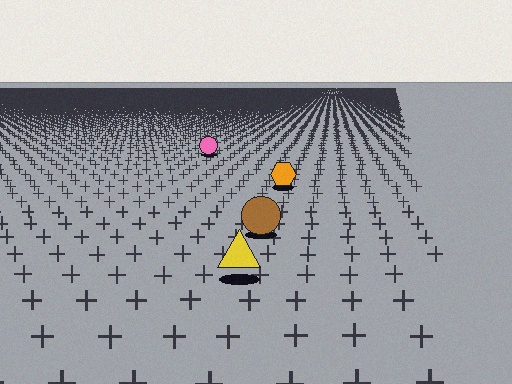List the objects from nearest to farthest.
From nearest to farthest: the yellow triangle, the brown circle, the orange hexagon, the pink circle.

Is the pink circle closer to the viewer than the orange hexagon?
No. The orange hexagon is closer — you can tell from the texture gradient: the ground texture is coarser near it.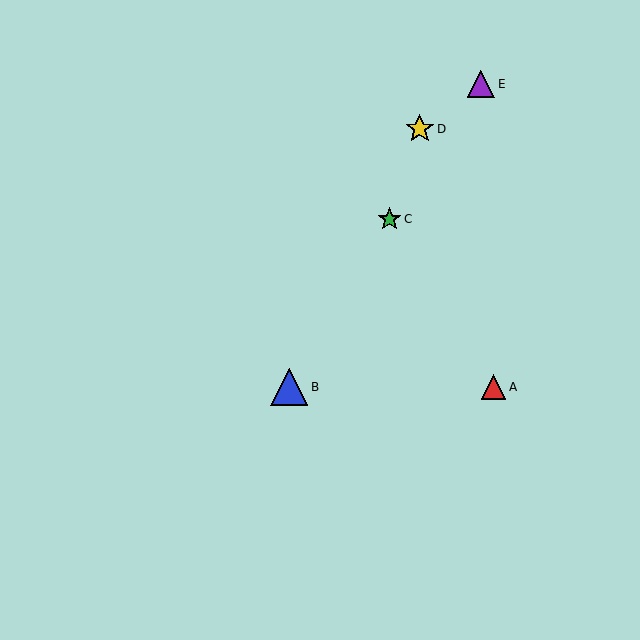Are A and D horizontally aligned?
No, A is at y≈387 and D is at y≈129.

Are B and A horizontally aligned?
Yes, both are at y≈387.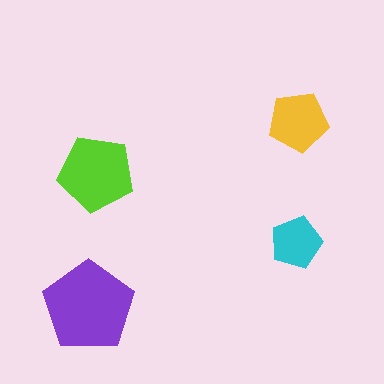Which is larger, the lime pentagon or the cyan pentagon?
The lime one.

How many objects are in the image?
There are 4 objects in the image.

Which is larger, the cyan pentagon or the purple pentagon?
The purple one.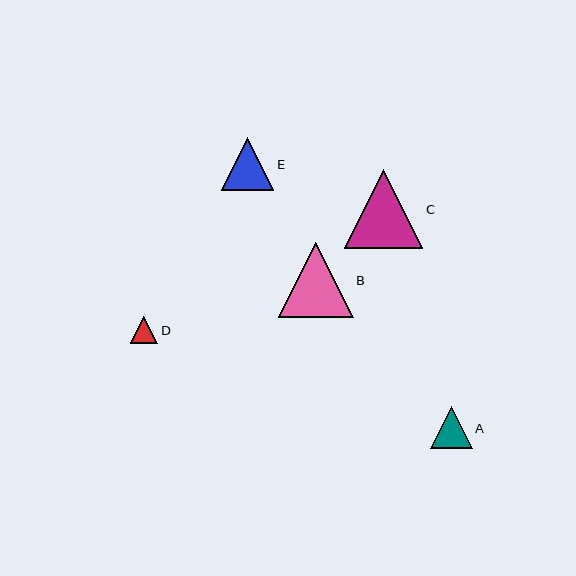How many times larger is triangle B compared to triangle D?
Triangle B is approximately 2.8 times the size of triangle D.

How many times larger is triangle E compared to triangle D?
Triangle E is approximately 1.9 times the size of triangle D.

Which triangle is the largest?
Triangle C is the largest with a size of approximately 78 pixels.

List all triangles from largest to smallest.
From largest to smallest: C, B, E, A, D.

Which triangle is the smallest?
Triangle D is the smallest with a size of approximately 27 pixels.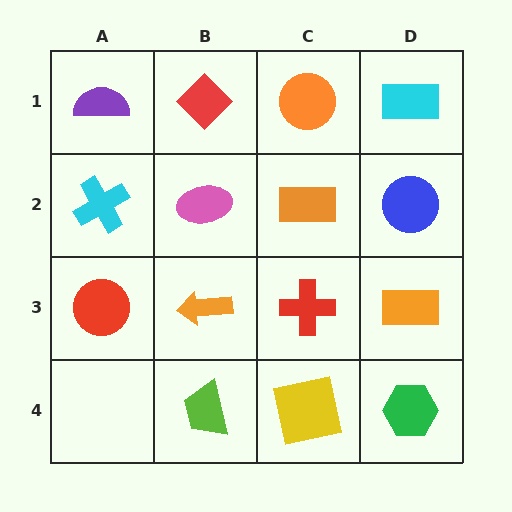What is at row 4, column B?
A lime trapezoid.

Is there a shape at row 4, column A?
No, that cell is empty.